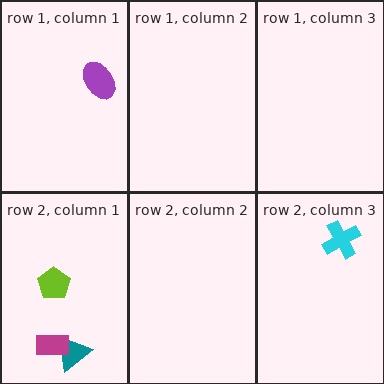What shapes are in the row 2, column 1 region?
The teal triangle, the magenta rectangle, the lime pentagon.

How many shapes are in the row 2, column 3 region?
1.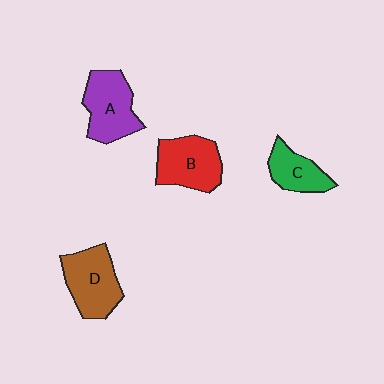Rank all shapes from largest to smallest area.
From largest to smallest: D (brown), A (purple), B (red), C (green).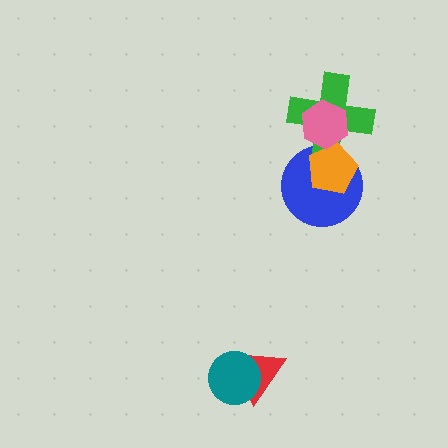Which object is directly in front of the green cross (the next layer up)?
The orange pentagon is directly in front of the green cross.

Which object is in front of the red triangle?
The teal circle is in front of the red triangle.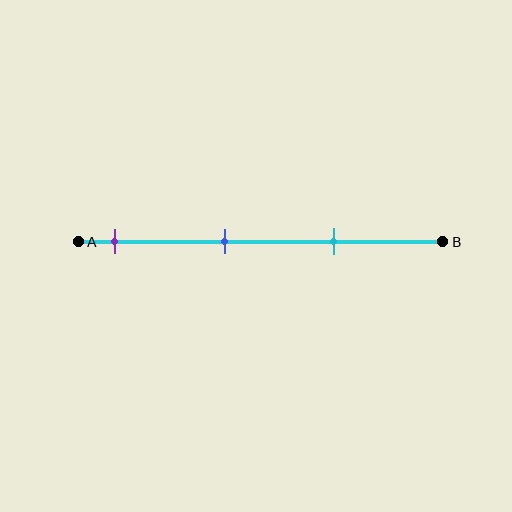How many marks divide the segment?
There are 3 marks dividing the segment.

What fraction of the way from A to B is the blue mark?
The blue mark is approximately 40% (0.4) of the way from A to B.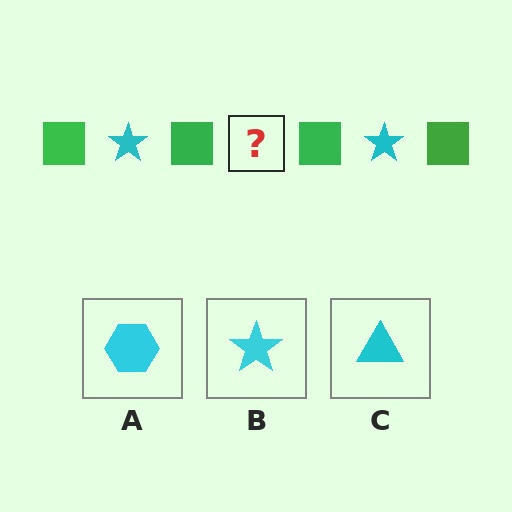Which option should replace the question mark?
Option B.